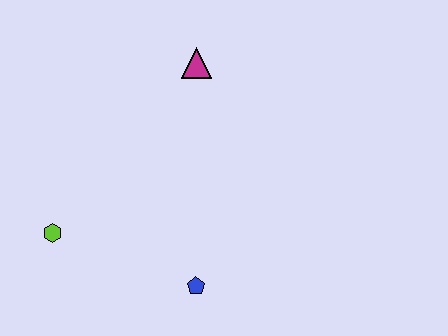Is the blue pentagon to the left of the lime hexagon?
No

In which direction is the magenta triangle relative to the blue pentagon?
The magenta triangle is above the blue pentagon.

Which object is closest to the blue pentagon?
The lime hexagon is closest to the blue pentagon.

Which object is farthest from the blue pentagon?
The magenta triangle is farthest from the blue pentagon.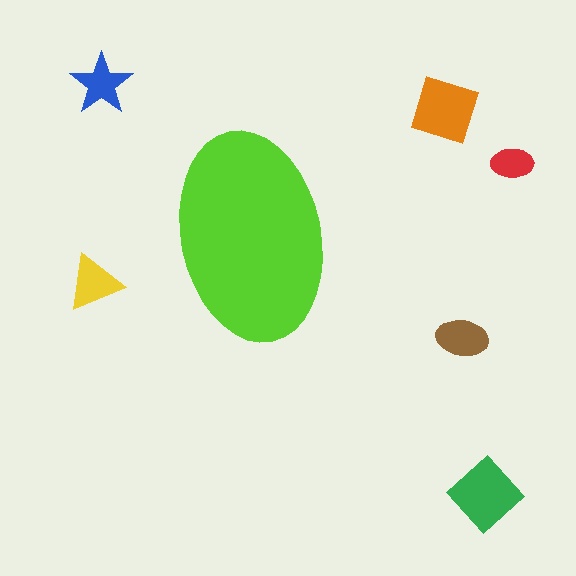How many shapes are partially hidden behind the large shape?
0 shapes are partially hidden.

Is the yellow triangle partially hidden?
No, the yellow triangle is fully visible.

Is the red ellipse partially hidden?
No, the red ellipse is fully visible.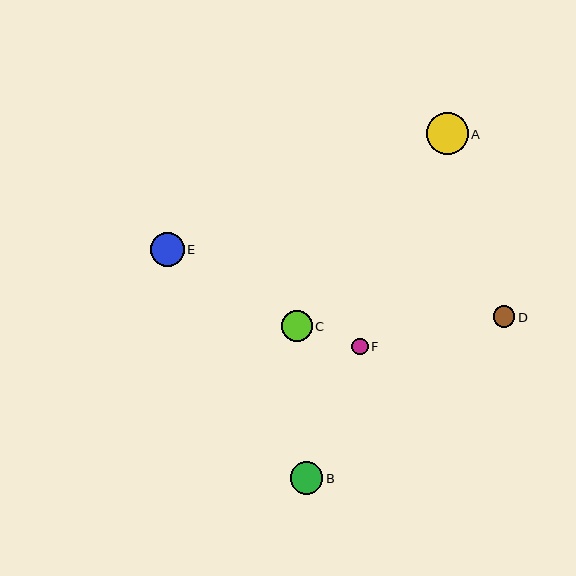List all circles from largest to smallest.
From largest to smallest: A, E, B, C, D, F.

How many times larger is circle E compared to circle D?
Circle E is approximately 1.5 times the size of circle D.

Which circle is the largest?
Circle A is the largest with a size of approximately 42 pixels.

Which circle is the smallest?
Circle F is the smallest with a size of approximately 17 pixels.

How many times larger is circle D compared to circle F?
Circle D is approximately 1.3 times the size of circle F.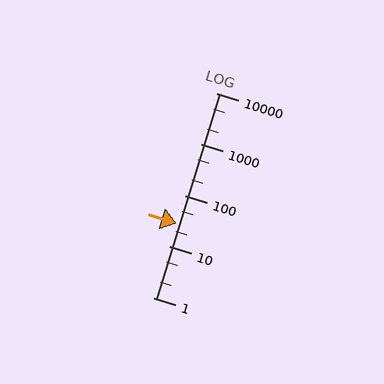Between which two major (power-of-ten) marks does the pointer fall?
The pointer is between 10 and 100.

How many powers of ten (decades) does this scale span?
The scale spans 4 decades, from 1 to 10000.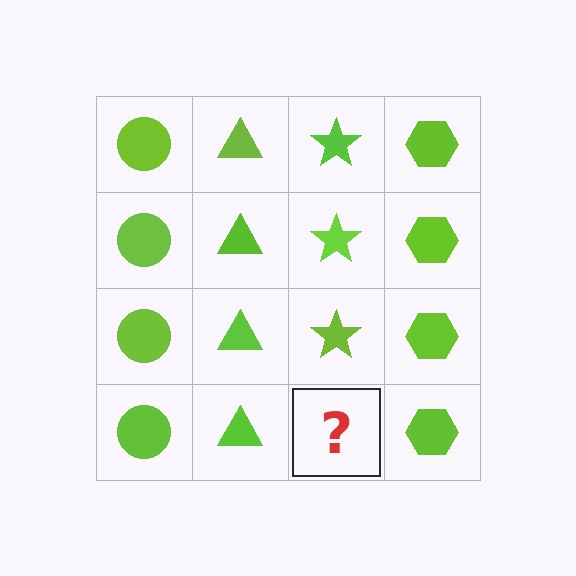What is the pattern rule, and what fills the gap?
The rule is that each column has a consistent shape. The gap should be filled with a lime star.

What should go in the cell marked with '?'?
The missing cell should contain a lime star.